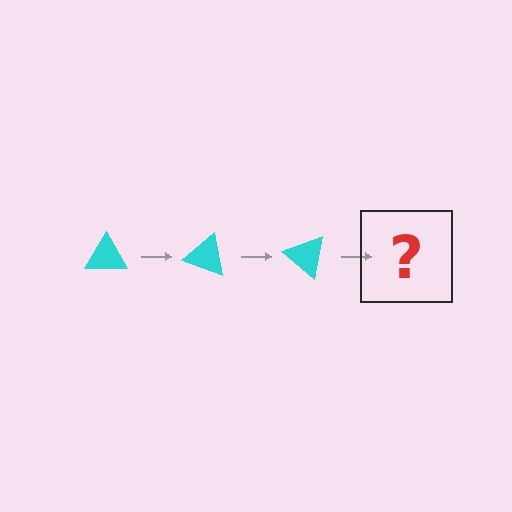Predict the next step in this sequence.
The next step is a cyan triangle rotated 60 degrees.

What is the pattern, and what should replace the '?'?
The pattern is that the triangle rotates 20 degrees each step. The '?' should be a cyan triangle rotated 60 degrees.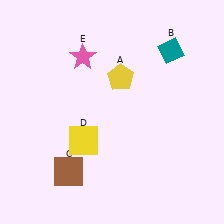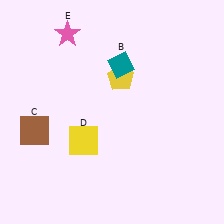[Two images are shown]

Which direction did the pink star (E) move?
The pink star (E) moved up.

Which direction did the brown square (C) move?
The brown square (C) moved up.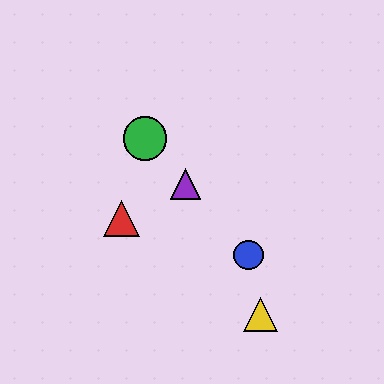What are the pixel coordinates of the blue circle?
The blue circle is at (248, 255).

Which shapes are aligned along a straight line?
The blue circle, the green circle, the purple triangle are aligned along a straight line.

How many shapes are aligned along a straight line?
3 shapes (the blue circle, the green circle, the purple triangle) are aligned along a straight line.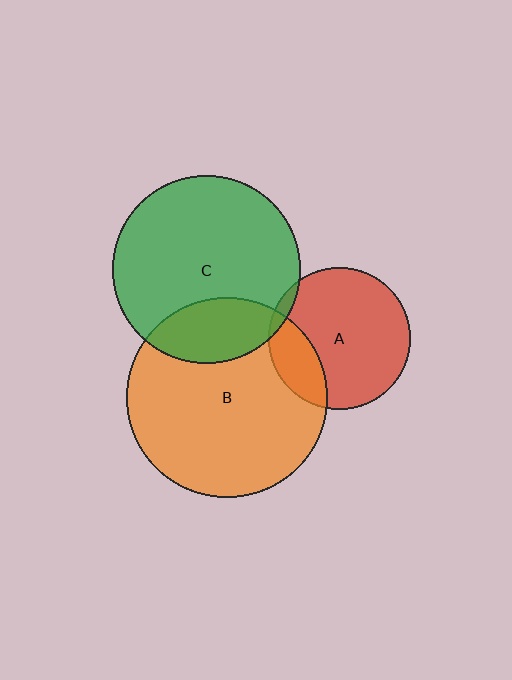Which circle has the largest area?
Circle B (orange).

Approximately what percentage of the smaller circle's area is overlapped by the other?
Approximately 20%.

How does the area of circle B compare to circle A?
Approximately 2.0 times.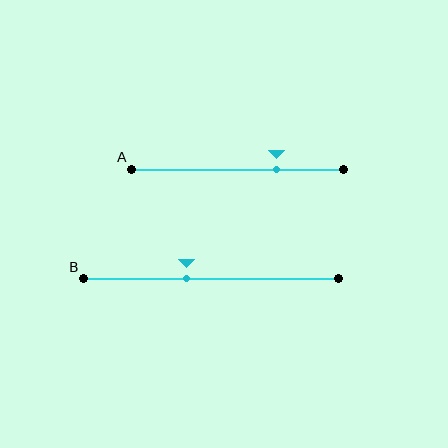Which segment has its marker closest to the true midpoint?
Segment B has its marker closest to the true midpoint.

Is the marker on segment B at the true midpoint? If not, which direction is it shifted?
No, the marker on segment B is shifted to the left by about 9% of the segment length.